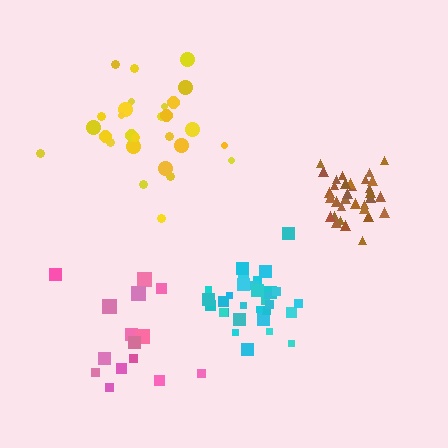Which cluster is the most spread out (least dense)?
Pink.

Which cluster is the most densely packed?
Brown.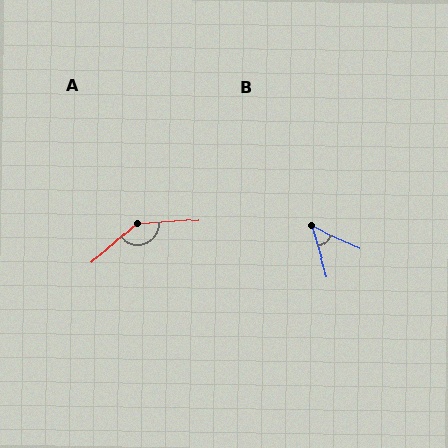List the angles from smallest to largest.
B (49°), A (142°).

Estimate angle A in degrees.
Approximately 142 degrees.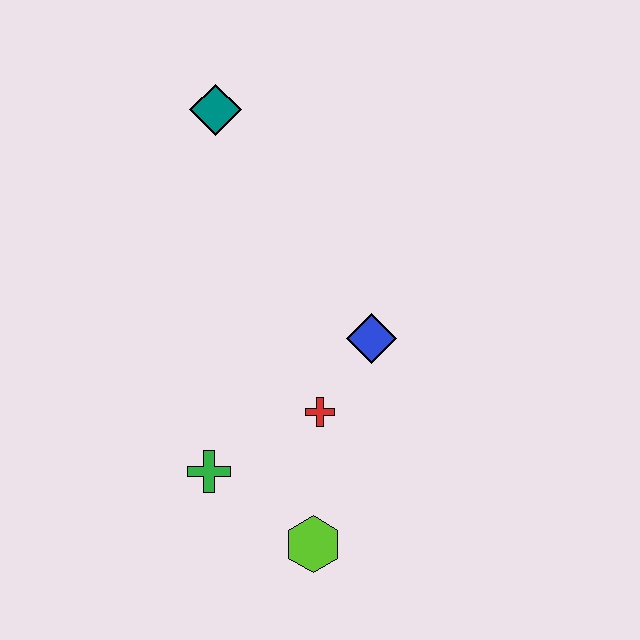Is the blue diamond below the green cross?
No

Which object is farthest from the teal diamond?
The lime hexagon is farthest from the teal diamond.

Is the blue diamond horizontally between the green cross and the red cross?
No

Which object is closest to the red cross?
The blue diamond is closest to the red cross.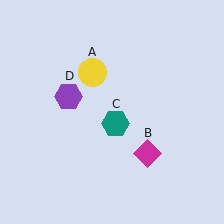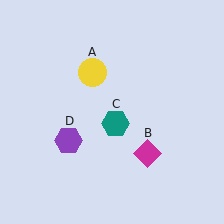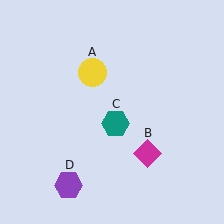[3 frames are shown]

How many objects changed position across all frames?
1 object changed position: purple hexagon (object D).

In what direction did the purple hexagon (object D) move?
The purple hexagon (object D) moved down.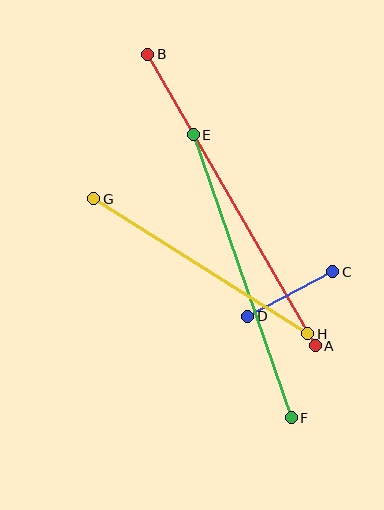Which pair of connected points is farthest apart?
Points A and B are farthest apart.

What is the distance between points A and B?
The distance is approximately 336 pixels.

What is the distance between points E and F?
The distance is approximately 299 pixels.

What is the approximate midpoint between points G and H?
The midpoint is at approximately (201, 266) pixels.